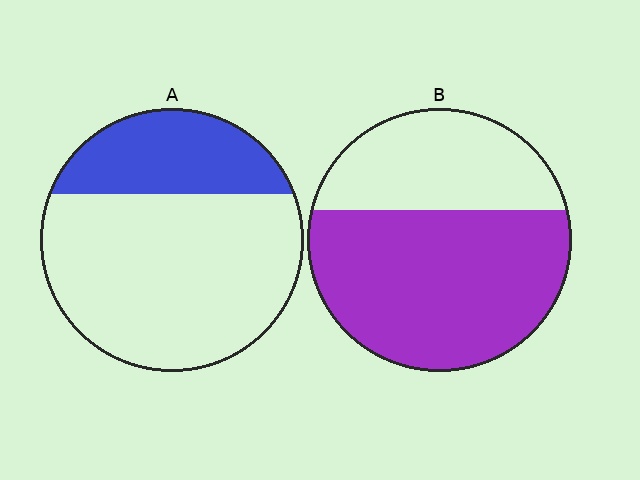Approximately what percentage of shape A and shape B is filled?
A is approximately 30% and B is approximately 65%.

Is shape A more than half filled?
No.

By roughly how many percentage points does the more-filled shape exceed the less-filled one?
By roughly 35 percentage points (B over A).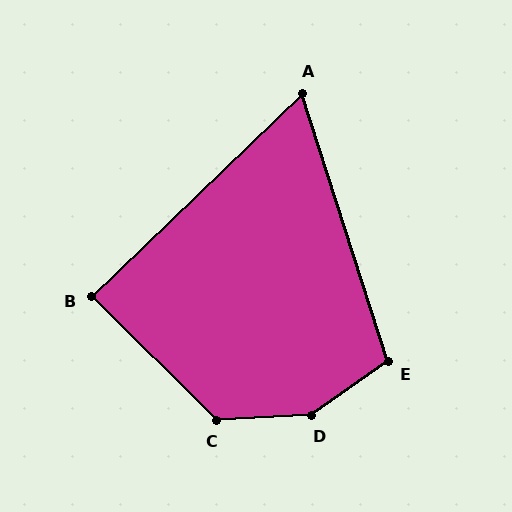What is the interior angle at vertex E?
Approximately 108 degrees (obtuse).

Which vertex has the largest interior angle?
D, at approximately 148 degrees.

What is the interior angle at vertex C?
Approximately 132 degrees (obtuse).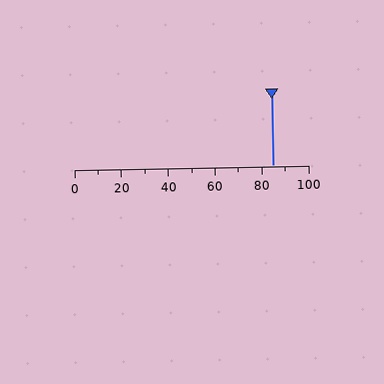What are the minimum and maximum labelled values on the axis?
The axis runs from 0 to 100.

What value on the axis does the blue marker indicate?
The marker indicates approximately 85.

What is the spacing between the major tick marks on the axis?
The major ticks are spaced 20 apart.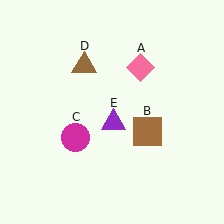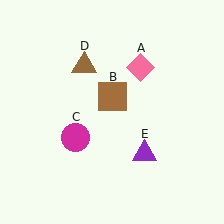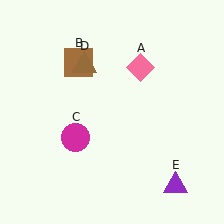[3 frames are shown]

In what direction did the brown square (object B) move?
The brown square (object B) moved up and to the left.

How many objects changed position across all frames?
2 objects changed position: brown square (object B), purple triangle (object E).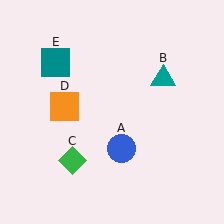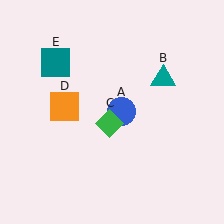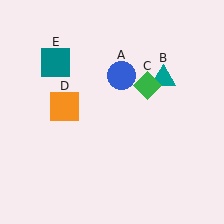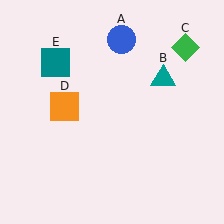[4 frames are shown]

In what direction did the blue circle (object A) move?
The blue circle (object A) moved up.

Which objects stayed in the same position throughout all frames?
Teal triangle (object B) and orange square (object D) and teal square (object E) remained stationary.